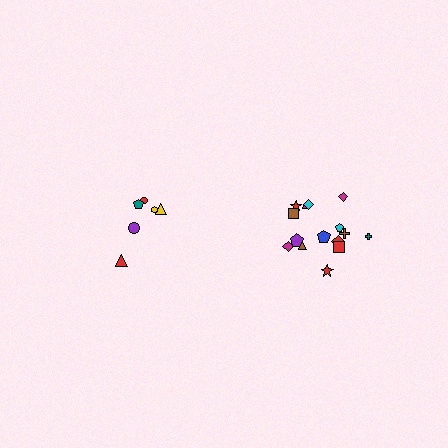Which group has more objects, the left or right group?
The right group.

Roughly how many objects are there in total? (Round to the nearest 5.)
Roughly 20 objects in total.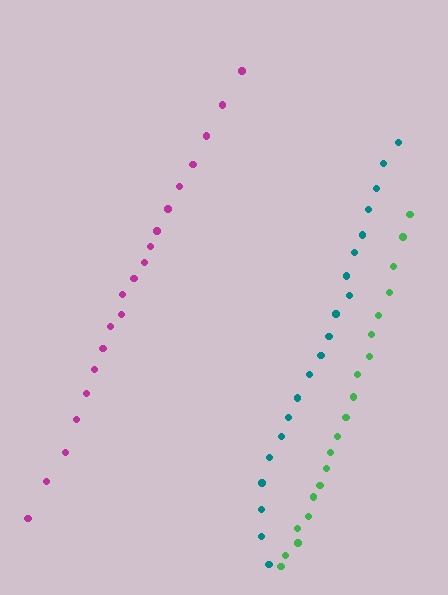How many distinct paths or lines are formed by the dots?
There are 3 distinct paths.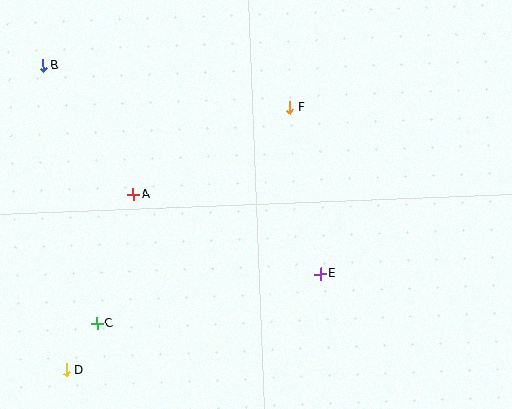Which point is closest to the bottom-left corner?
Point D is closest to the bottom-left corner.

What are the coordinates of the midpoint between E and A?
The midpoint between E and A is at (227, 234).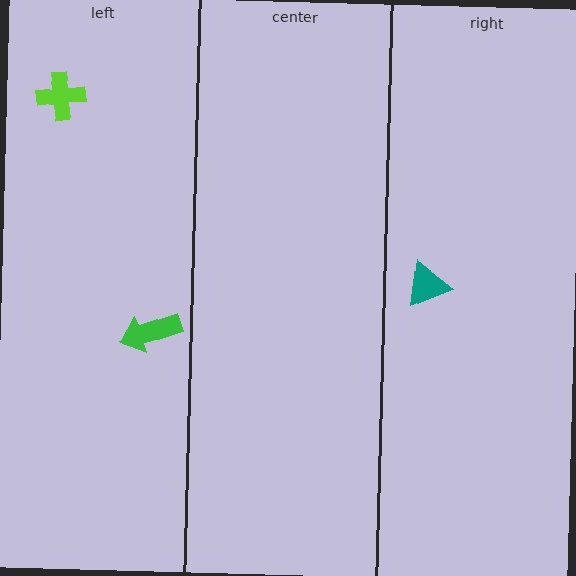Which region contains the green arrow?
The left region.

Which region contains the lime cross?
The left region.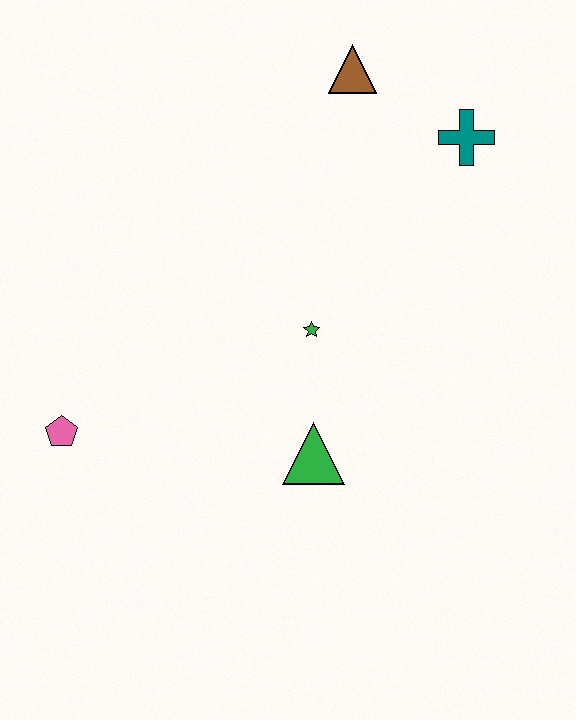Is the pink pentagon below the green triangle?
No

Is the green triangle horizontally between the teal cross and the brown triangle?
No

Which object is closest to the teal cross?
The brown triangle is closest to the teal cross.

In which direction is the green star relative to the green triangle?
The green star is above the green triangle.